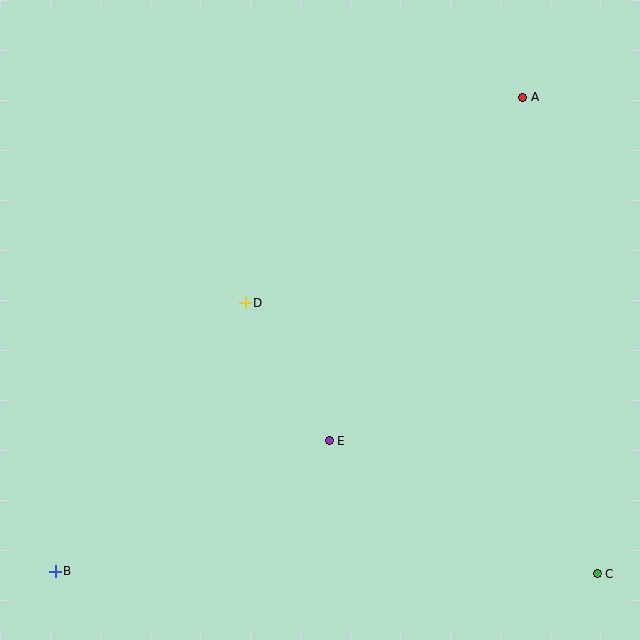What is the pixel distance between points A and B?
The distance between A and B is 666 pixels.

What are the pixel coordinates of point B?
Point B is at (55, 571).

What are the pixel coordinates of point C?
Point C is at (597, 574).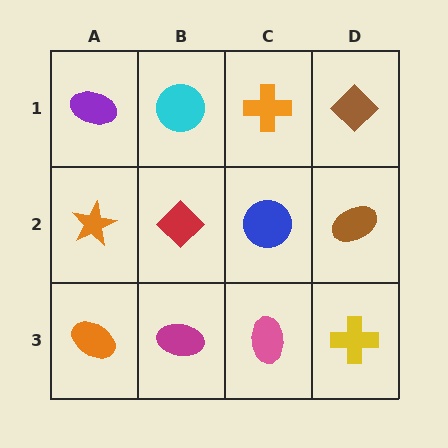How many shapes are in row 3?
4 shapes.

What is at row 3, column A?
An orange ellipse.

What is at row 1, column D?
A brown diamond.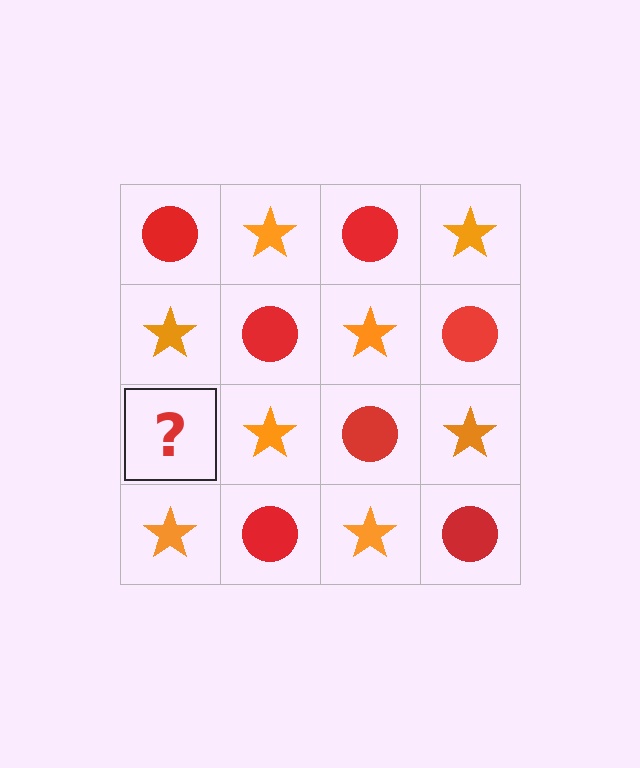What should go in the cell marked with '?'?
The missing cell should contain a red circle.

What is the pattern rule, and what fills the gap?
The rule is that it alternates red circle and orange star in a checkerboard pattern. The gap should be filled with a red circle.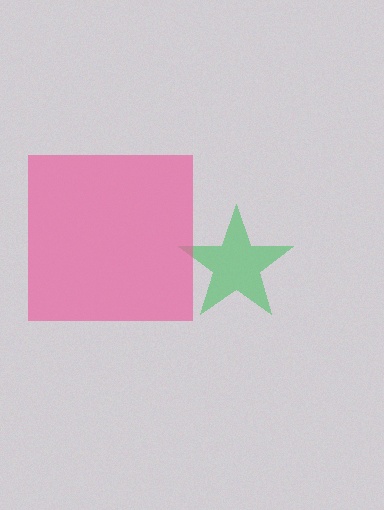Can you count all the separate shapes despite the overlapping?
Yes, there are 2 separate shapes.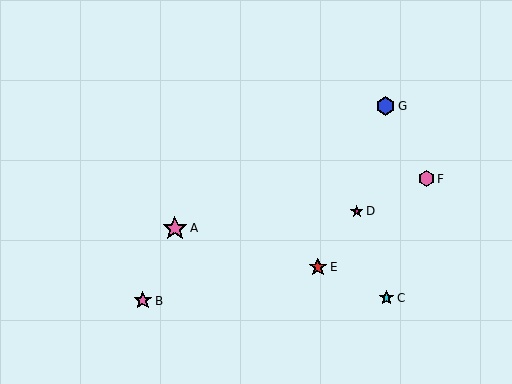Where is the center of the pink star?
The center of the pink star is at (175, 228).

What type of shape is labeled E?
Shape E is a red star.